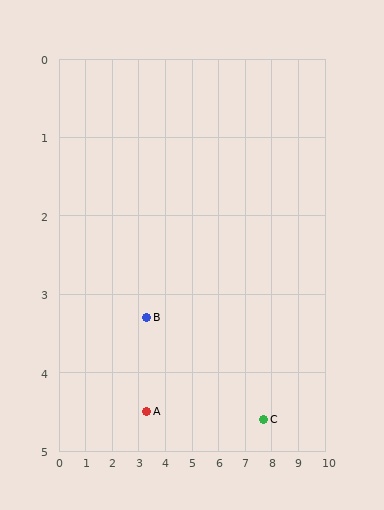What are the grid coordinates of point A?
Point A is at approximately (3.3, 4.5).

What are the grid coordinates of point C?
Point C is at approximately (7.7, 4.6).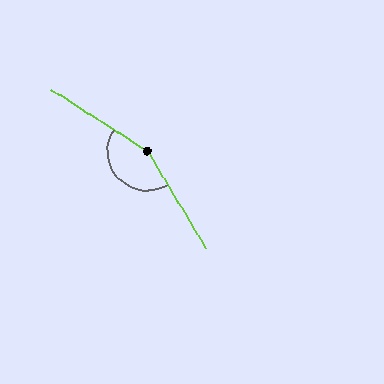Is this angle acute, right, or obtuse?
It is obtuse.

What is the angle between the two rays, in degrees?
Approximately 153 degrees.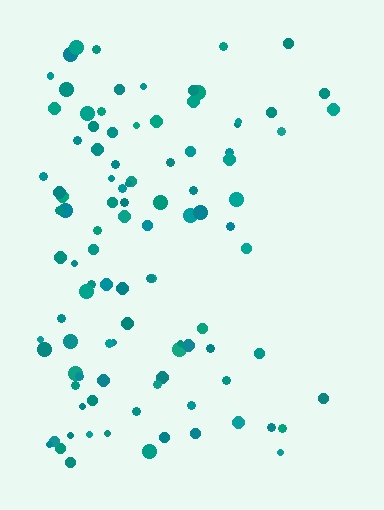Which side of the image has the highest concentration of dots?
The left.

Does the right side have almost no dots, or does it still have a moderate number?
Still a moderate number, just noticeably fewer than the left.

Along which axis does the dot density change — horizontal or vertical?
Horizontal.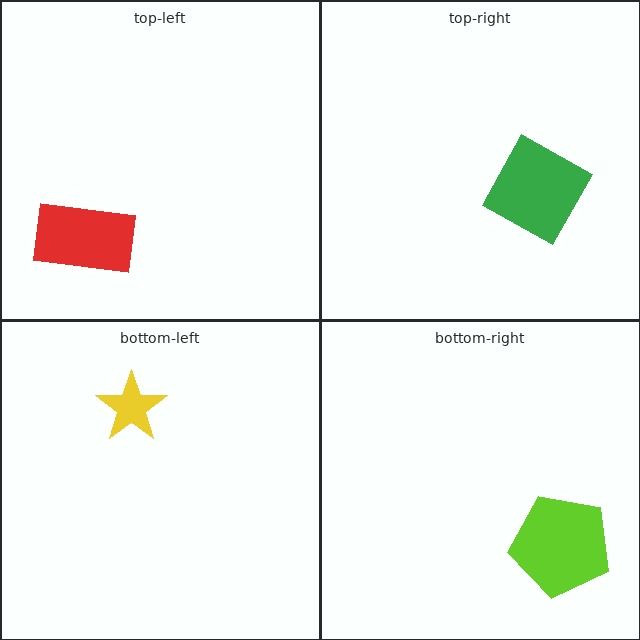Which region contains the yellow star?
The bottom-left region.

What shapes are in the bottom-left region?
The yellow star.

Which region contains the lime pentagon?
The bottom-right region.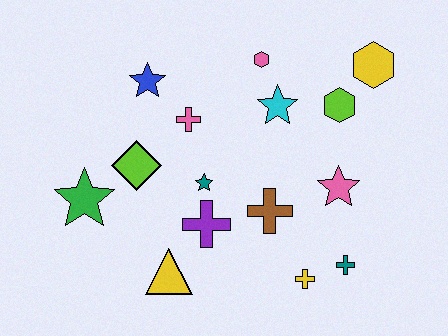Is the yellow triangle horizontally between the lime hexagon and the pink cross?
No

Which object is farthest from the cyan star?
The green star is farthest from the cyan star.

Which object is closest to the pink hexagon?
The cyan star is closest to the pink hexagon.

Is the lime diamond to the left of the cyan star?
Yes